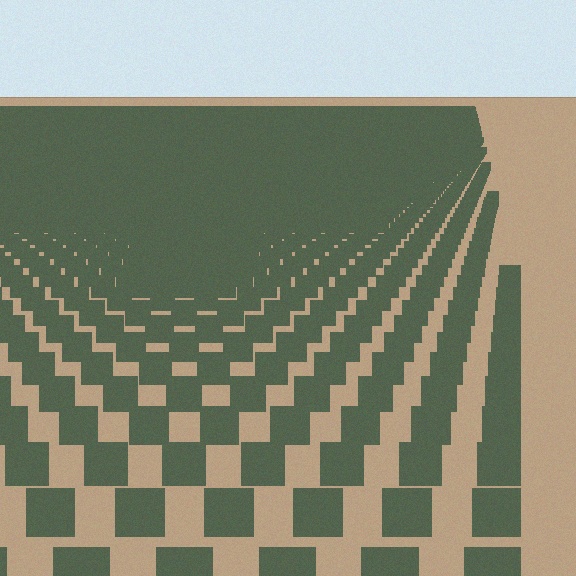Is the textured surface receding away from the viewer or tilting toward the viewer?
The surface is receding away from the viewer. Texture elements get smaller and denser toward the top.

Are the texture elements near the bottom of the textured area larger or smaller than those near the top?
Larger. Near the bottom, elements are closer to the viewer and appear at a bigger on-screen size.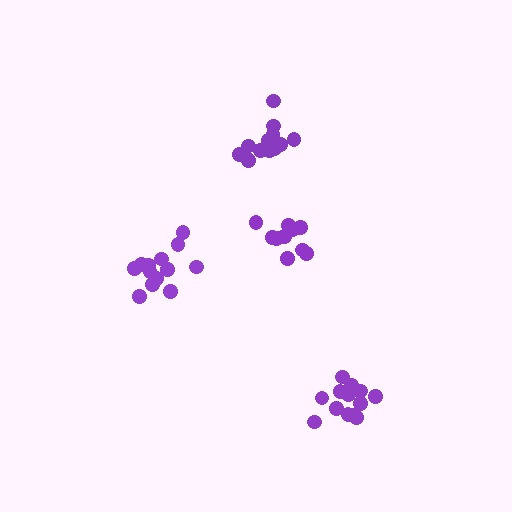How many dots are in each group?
Group 1: 13 dots, Group 2: 13 dots, Group 3: 13 dots, Group 4: 11 dots (50 total).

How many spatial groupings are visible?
There are 4 spatial groupings.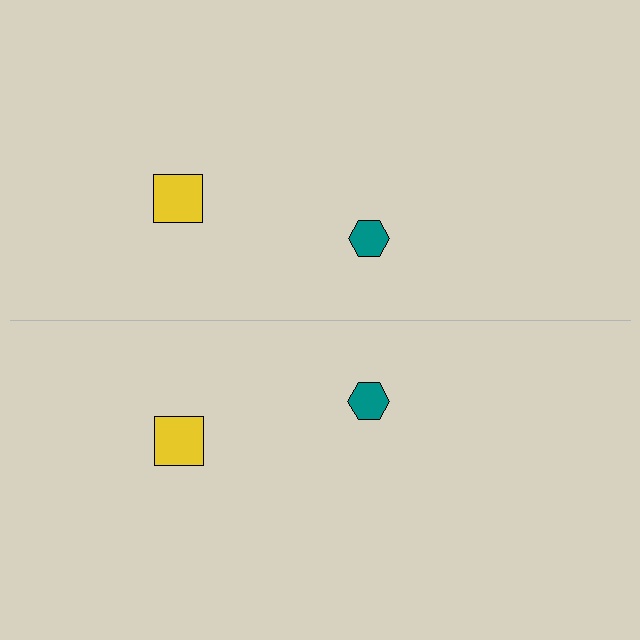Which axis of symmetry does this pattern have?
The pattern has a horizontal axis of symmetry running through the center of the image.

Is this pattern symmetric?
Yes, this pattern has bilateral (reflection) symmetry.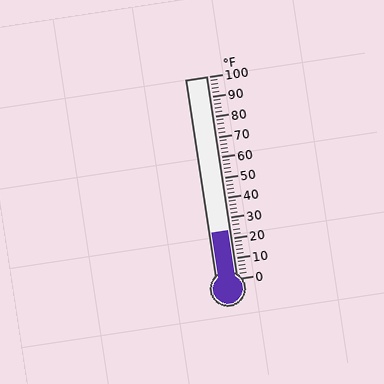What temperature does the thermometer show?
The thermometer shows approximately 24°F.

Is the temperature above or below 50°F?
The temperature is below 50°F.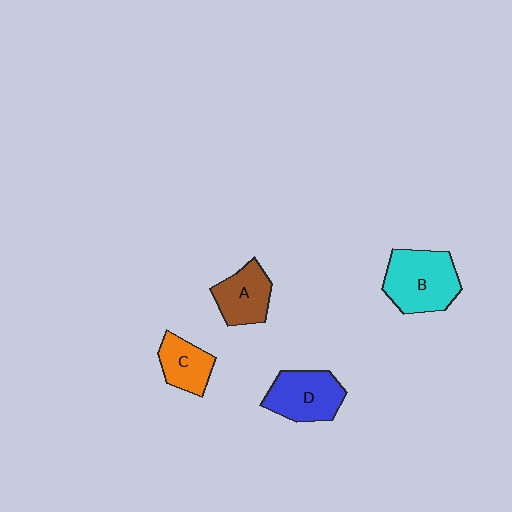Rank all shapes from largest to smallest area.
From largest to smallest: B (cyan), D (blue), A (brown), C (orange).